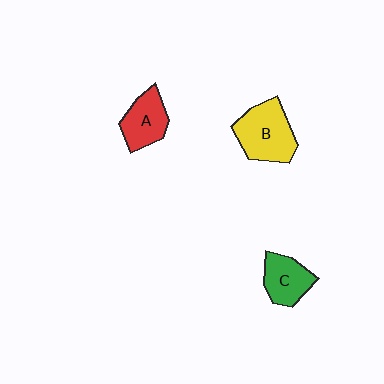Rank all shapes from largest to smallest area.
From largest to smallest: B (yellow), A (red), C (green).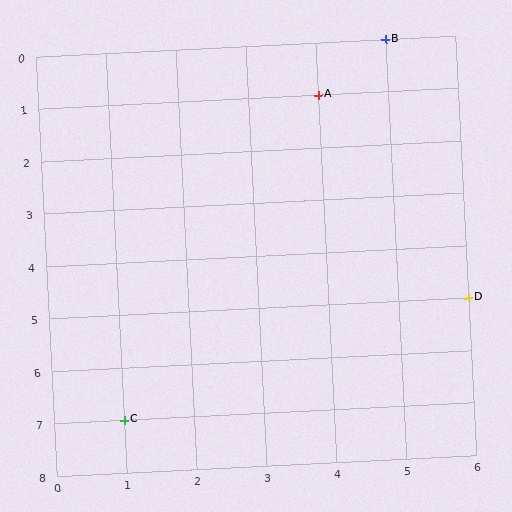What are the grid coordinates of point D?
Point D is at grid coordinates (6, 5).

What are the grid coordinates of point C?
Point C is at grid coordinates (1, 7).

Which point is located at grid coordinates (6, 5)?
Point D is at (6, 5).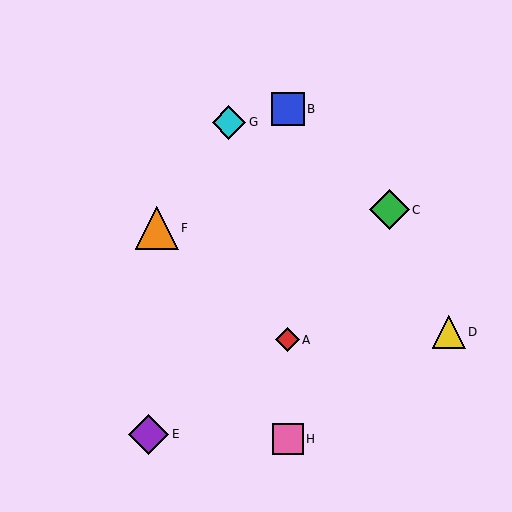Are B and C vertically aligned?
No, B is at x≈288 and C is at x≈389.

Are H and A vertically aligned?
Yes, both are at x≈288.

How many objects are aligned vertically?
3 objects (A, B, H) are aligned vertically.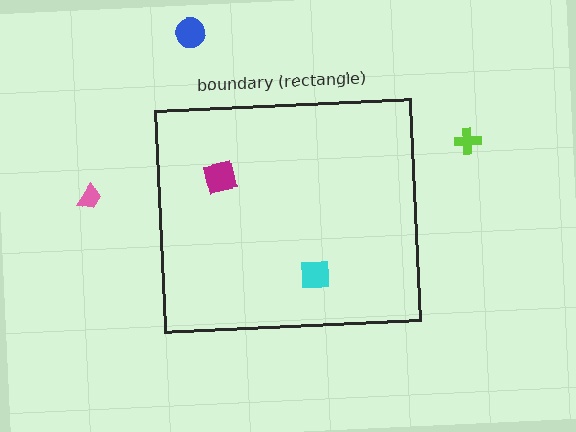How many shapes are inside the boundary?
2 inside, 3 outside.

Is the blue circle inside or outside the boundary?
Outside.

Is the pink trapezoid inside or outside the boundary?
Outside.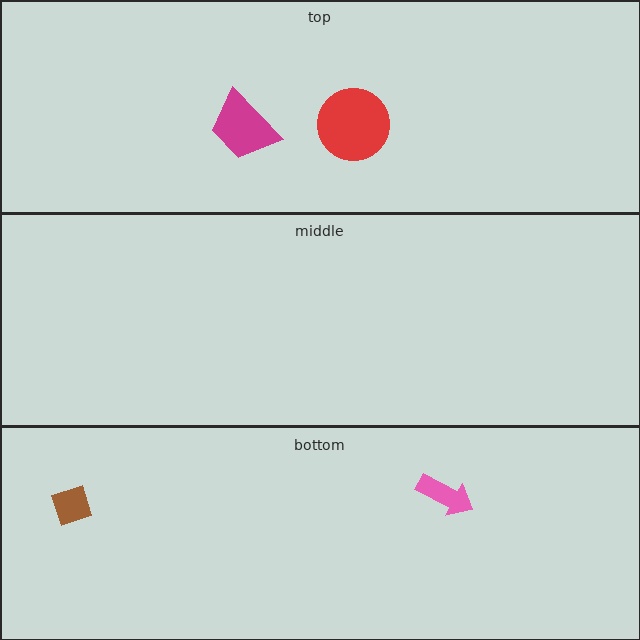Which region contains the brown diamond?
The bottom region.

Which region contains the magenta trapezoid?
The top region.